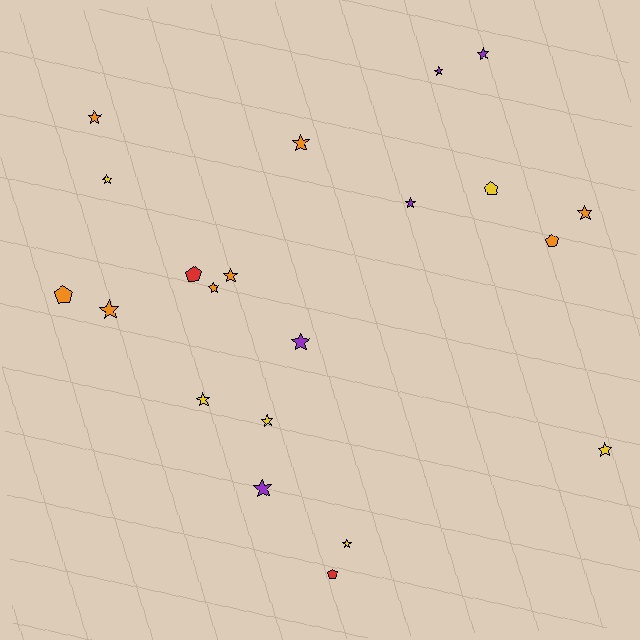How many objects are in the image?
There are 21 objects.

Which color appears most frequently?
Orange, with 8 objects.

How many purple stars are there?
There are 5 purple stars.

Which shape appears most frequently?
Star, with 16 objects.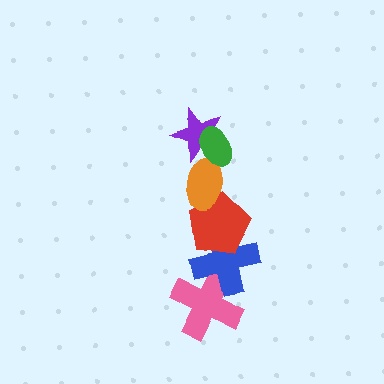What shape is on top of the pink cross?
The blue cross is on top of the pink cross.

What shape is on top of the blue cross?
The red pentagon is on top of the blue cross.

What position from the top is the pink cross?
The pink cross is 6th from the top.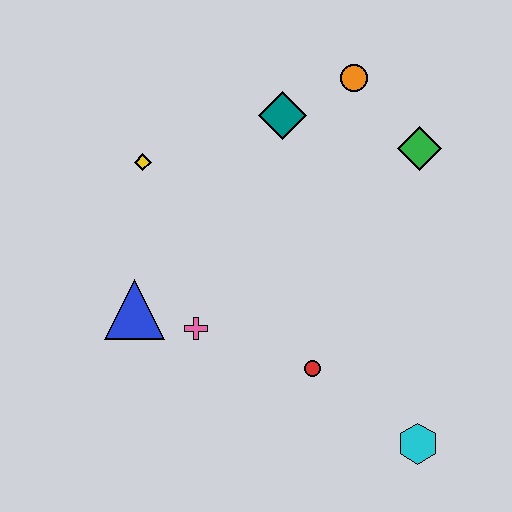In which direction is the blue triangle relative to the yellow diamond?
The blue triangle is below the yellow diamond.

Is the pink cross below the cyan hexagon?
No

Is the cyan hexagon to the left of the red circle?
No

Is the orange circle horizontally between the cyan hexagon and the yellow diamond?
Yes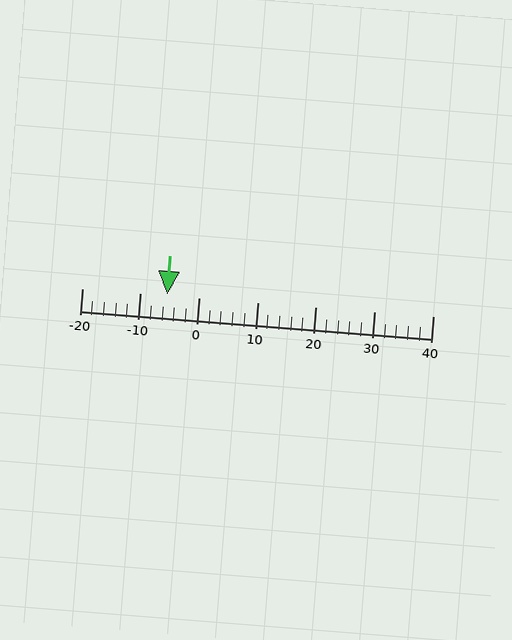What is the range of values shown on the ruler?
The ruler shows values from -20 to 40.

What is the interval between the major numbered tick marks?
The major tick marks are spaced 10 units apart.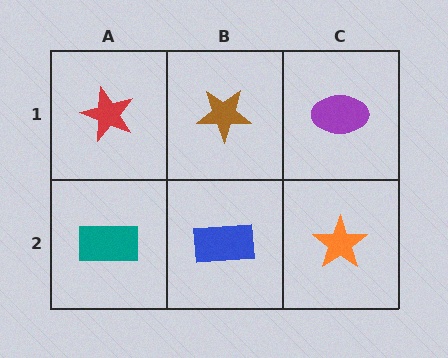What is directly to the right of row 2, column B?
An orange star.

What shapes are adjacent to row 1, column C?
An orange star (row 2, column C), a brown star (row 1, column B).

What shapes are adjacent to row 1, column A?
A teal rectangle (row 2, column A), a brown star (row 1, column B).